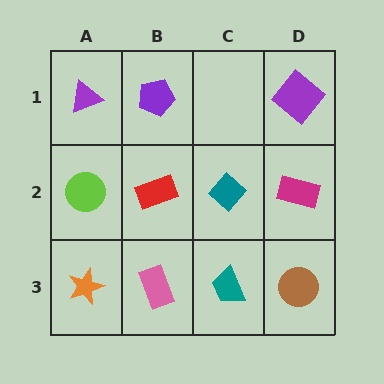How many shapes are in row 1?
3 shapes.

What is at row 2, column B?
A red rectangle.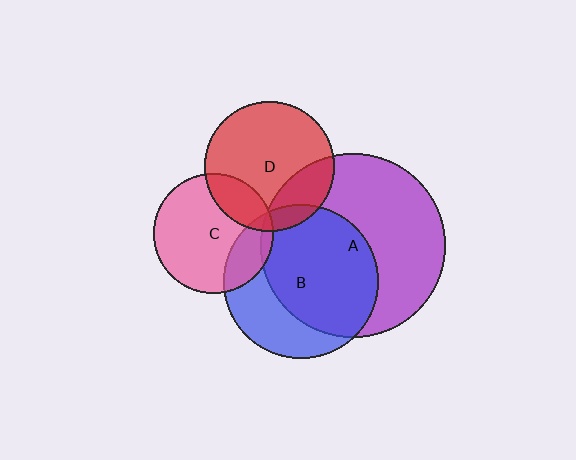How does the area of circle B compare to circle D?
Approximately 1.4 times.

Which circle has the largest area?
Circle A (purple).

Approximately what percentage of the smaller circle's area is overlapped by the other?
Approximately 20%.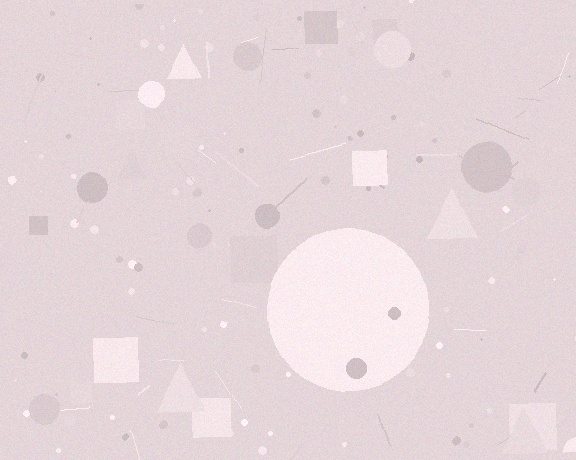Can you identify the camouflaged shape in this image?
The camouflaged shape is a circle.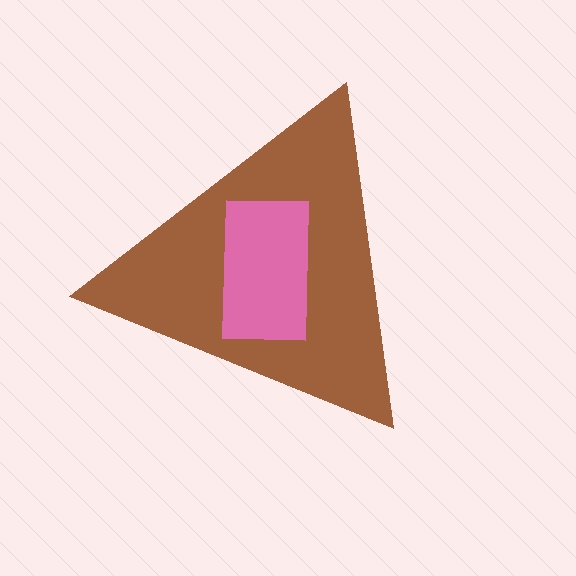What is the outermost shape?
The brown triangle.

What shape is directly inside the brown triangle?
The pink rectangle.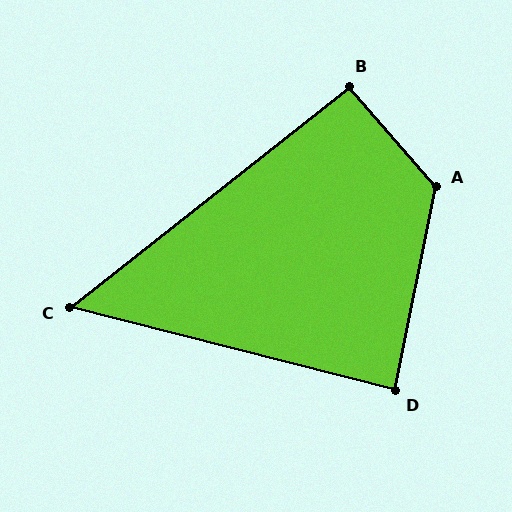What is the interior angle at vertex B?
Approximately 93 degrees (approximately right).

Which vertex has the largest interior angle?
A, at approximately 128 degrees.